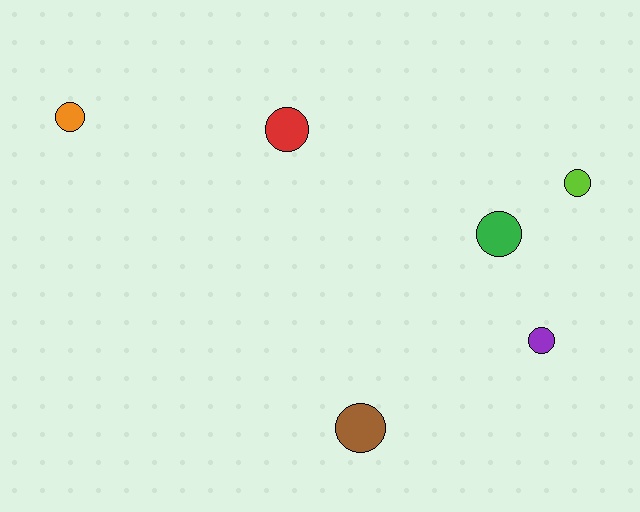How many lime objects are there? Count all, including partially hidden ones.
There is 1 lime object.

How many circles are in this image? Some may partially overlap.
There are 6 circles.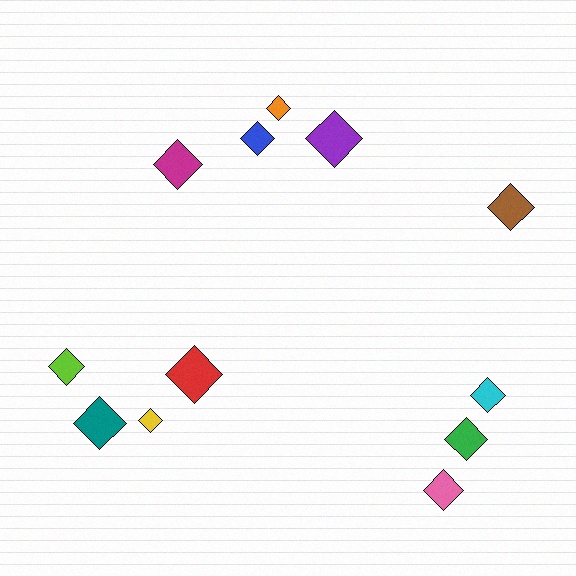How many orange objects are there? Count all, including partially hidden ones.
There is 1 orange object.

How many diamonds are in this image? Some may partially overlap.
There are 12 diamonds.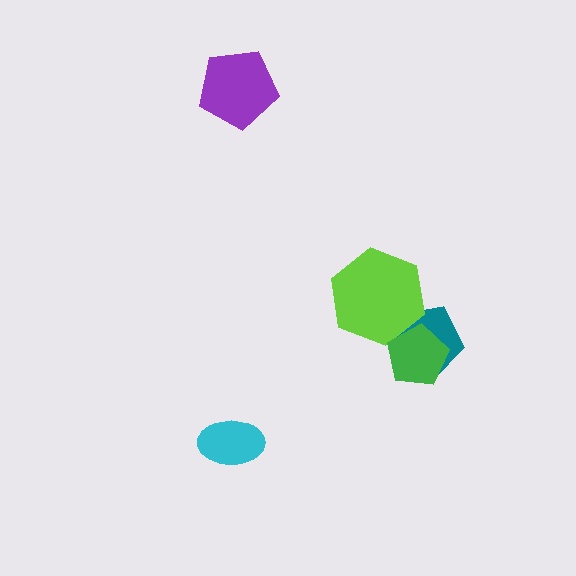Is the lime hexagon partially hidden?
Yes, it is partially covered by another shape.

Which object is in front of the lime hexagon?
The green pentagon is in front of the lime hexagon.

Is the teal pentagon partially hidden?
Yes, it is partially covered by another shape.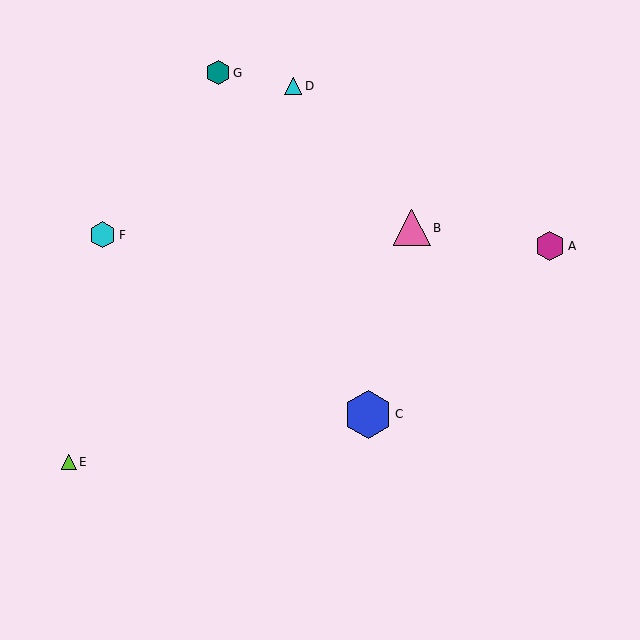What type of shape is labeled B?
Shape B is a pink triangle.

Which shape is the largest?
The blue hexagon (labeled C) is the largest.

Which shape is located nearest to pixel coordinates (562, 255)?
The magenta hexagon (labeled A) at (550, 246) is nearest to that location.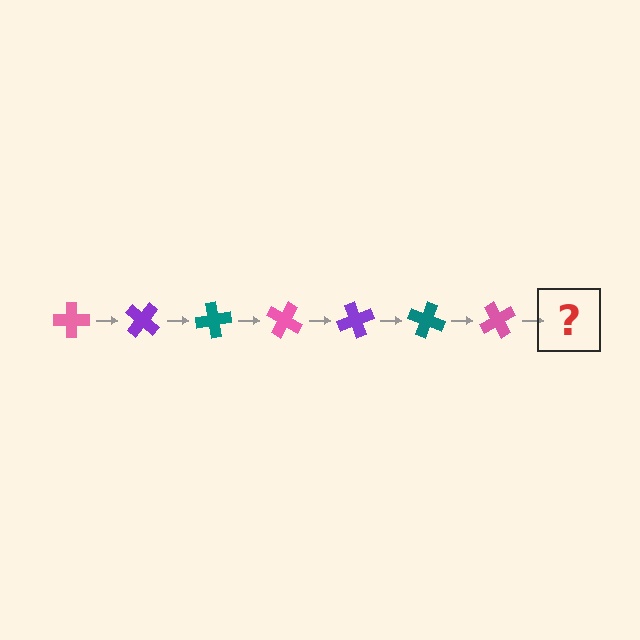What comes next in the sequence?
The next element should be a purple cross, rotated 280 degrees from the start.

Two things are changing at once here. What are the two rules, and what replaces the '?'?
The two rules are that it rotates 40 degrees each step and the color cycles through pink, purple, and teal. The '?' should be a purple cross, rotated 280 degrees from the start.